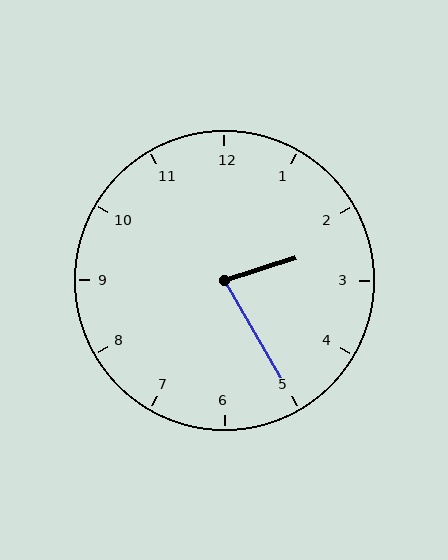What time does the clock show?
2:25.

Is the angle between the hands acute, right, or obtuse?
It is acute.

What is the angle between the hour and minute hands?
Approximately 78 degrees.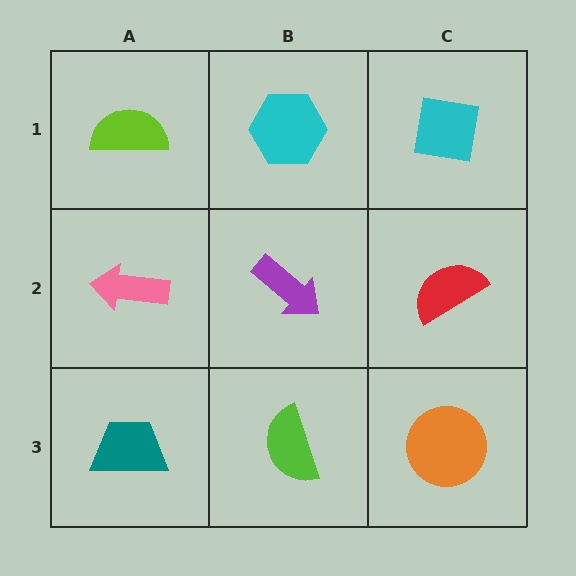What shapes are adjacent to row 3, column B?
A purple arrow (row 2, column B), a teal trapezoid (row 3, column A), an orange circle (row 3, column C).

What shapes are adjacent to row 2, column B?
A cyan hexagon (row 1, column B), a lime semicircle (row 3, column B), a pink arrow (row 2, column A), a red semicircle (row 2, column C).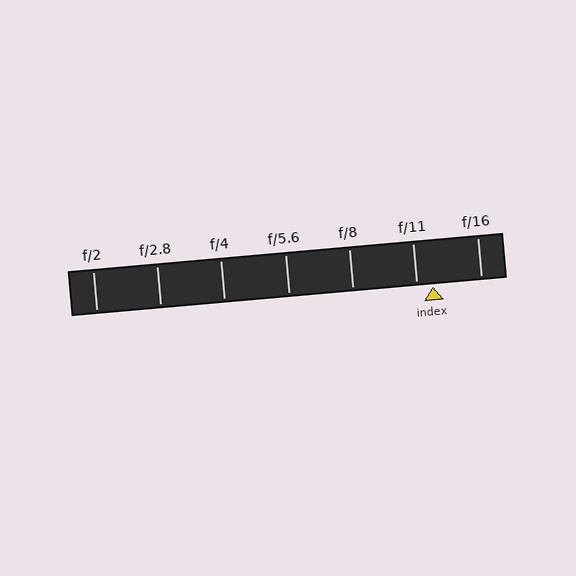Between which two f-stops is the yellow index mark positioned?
The index mark is between f/11 and f/16.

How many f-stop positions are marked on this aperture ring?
There are 7 f-stop positions marked.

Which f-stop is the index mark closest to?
The index mark is closest to f/11.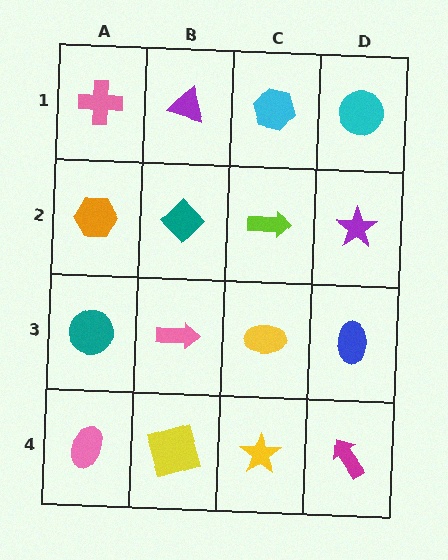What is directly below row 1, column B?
A teal diamond.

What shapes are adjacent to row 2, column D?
A cyan circle (row 1, column D), a blue ellipse (row 3, column D), a lime arrow (row 2, column C).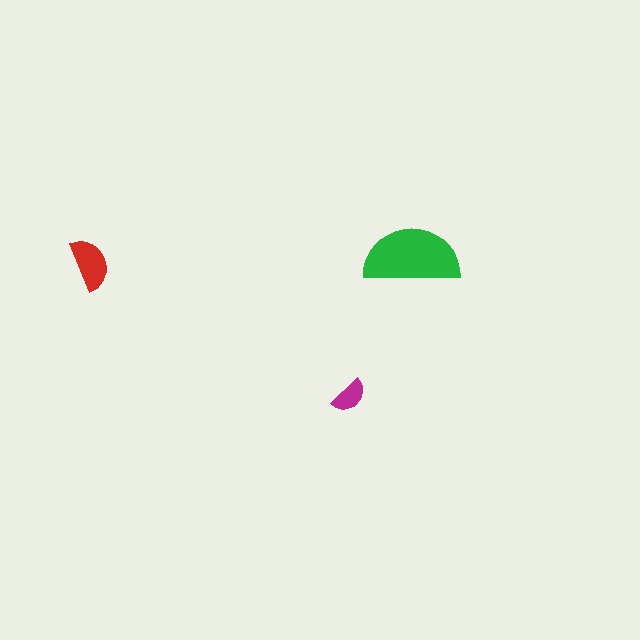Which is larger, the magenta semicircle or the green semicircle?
The green one.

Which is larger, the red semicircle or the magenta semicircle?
The red one.